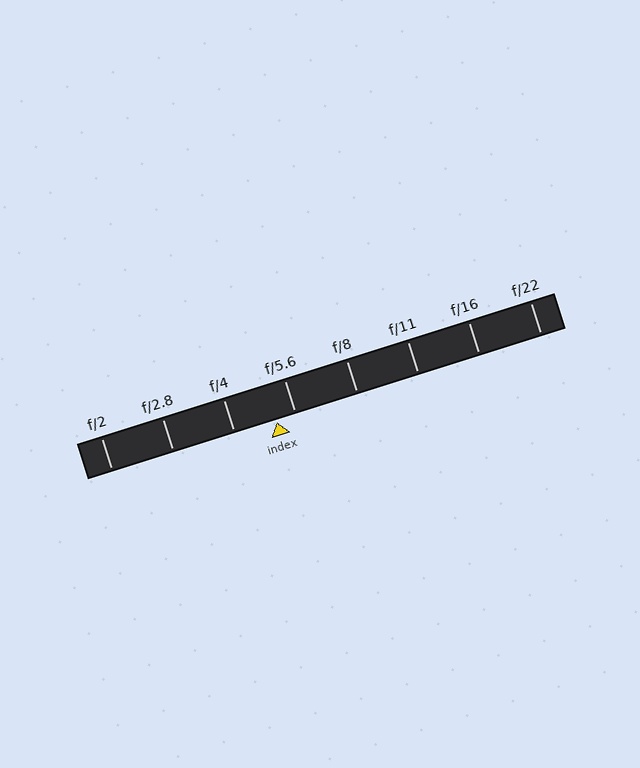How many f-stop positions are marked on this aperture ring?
There are 8 f-stop positions marked.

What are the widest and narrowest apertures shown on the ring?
The widest aperture shown is f/2 and the narrowest is f/22.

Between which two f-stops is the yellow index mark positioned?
The index mark is between f/4 and f/5.6.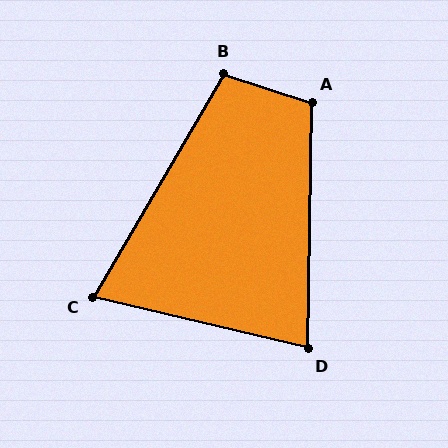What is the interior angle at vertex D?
Approximately 78 degrees (acute).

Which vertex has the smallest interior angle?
C, at approximately 73 degrees.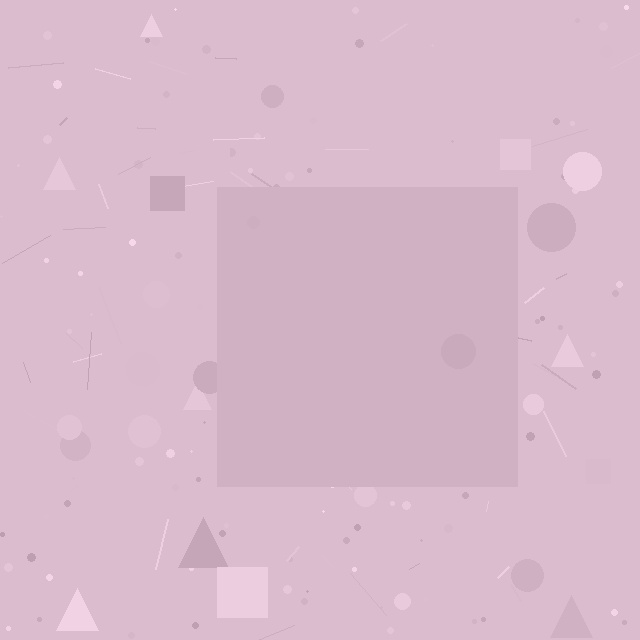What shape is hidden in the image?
A square is hidden in the image.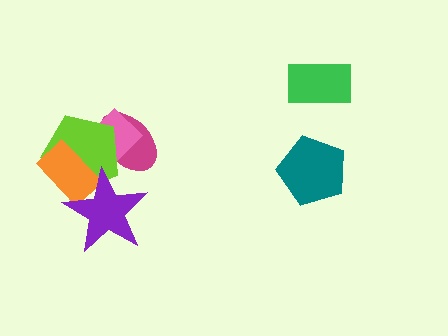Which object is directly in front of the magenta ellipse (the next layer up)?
The pink diamond is directly in front of the magenta ellipse.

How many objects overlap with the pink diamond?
2 objects overlap with the pink diamond.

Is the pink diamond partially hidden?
Yes, it is partially covered by another shape.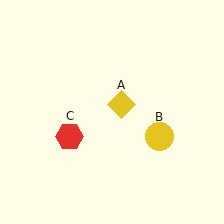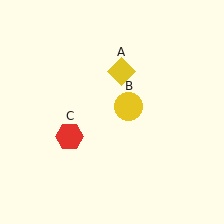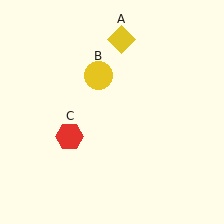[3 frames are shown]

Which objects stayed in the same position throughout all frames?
Red hexagon (object C) remained stationary.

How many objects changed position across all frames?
2 objects changed position: yellow diamond (object A), yellow circle (object B).